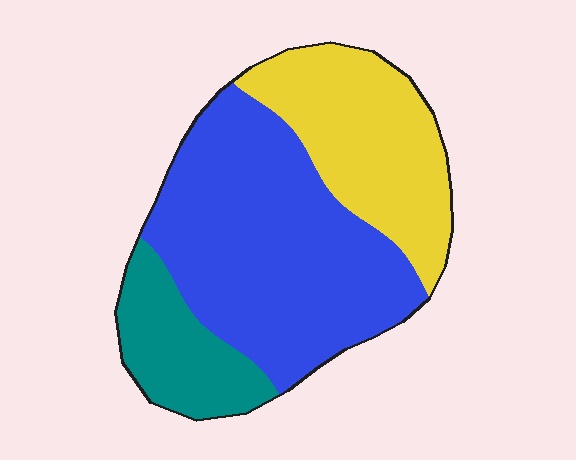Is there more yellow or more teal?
Yellow.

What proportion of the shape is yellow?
Yellow covers around 30% of the shape.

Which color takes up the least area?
Teal, at roughly 15%.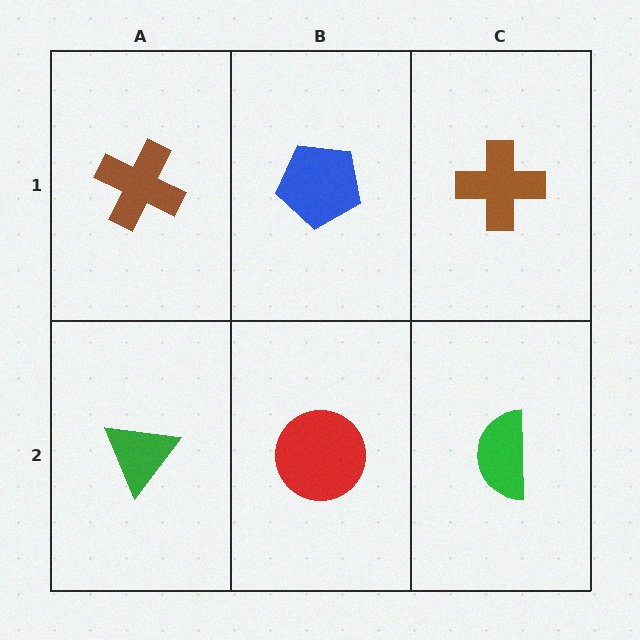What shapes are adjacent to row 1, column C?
A green semicircle (row 2, column C), a blue pentagon (row 1, column B).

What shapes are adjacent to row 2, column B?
A blue pentagon (row 1, column B), a green triangle (row 2, column A), a green semicircle (row 2, column C).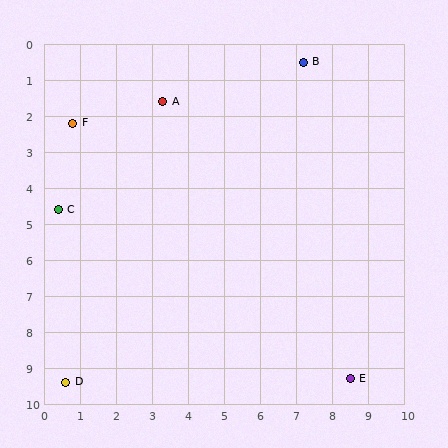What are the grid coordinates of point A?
Point A is at approximately (3.3, 1.6).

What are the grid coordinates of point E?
Point E is at approximately (8.5, 9.3).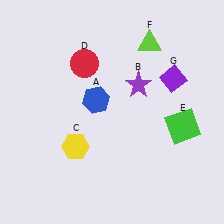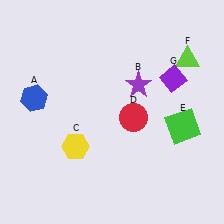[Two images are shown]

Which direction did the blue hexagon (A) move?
The blue hexagon (A) moved left.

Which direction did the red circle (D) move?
The red circle (D) moved down.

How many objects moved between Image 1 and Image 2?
3 objects moved between the two images.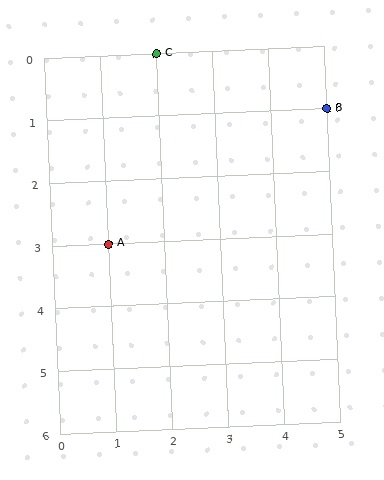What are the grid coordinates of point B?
Point B is at grid coordinates (5, 1).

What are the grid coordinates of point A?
Point A is at grid coordinates (1, 3).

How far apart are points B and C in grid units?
Points B and C are 3 columns and 1 row apart (about 3.2 grid units diagonally).